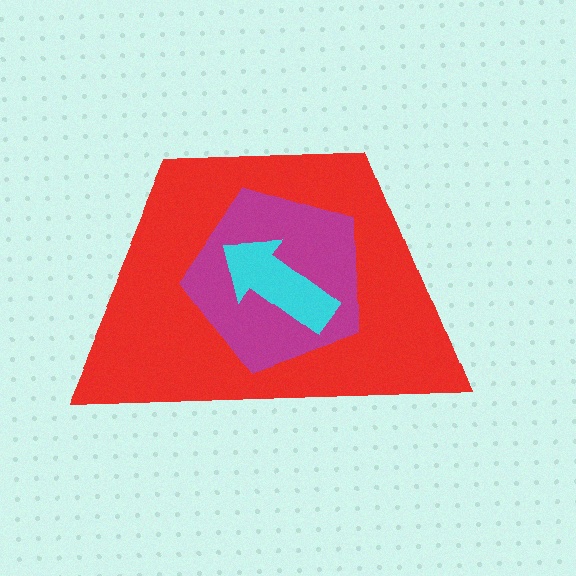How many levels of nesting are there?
3.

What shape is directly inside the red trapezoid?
The magenta pentagon.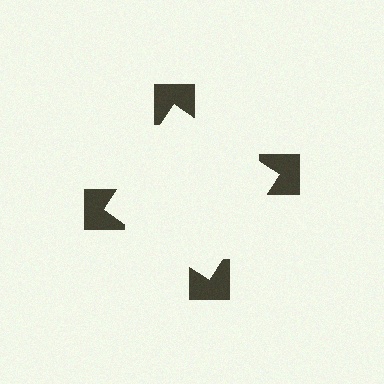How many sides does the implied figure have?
4 sides.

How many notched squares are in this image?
There are 4 — one at each vertex of the illusory square.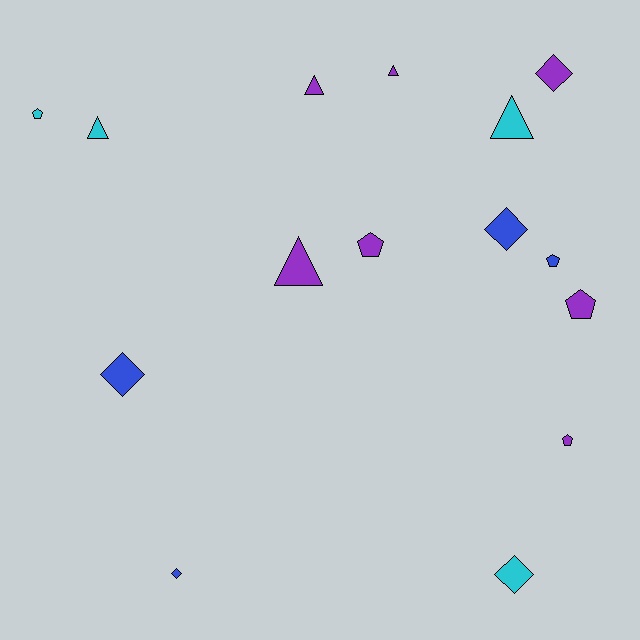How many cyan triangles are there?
There are 2 cyan triangles.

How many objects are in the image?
There are 15 objects.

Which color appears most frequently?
Purple, with 7 objects.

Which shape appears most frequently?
Pentagon, with 5 objects.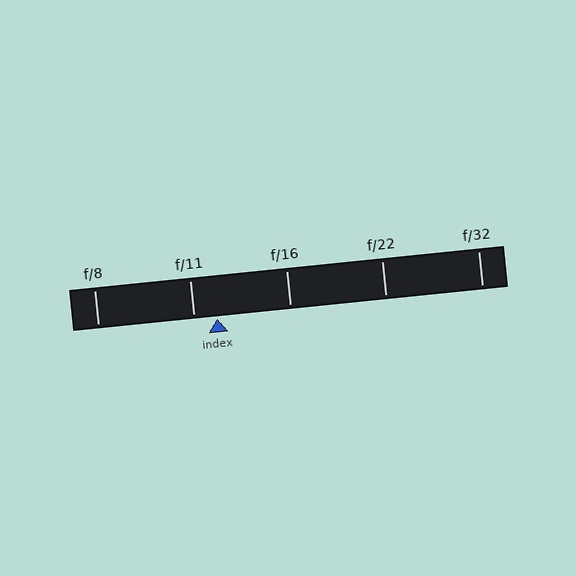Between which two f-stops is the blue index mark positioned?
The index mark is between f/11 and f/16.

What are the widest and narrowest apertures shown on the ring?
The widest aperture shown is f/8 and the narrowest is f/32.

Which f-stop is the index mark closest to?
The index mark is closest to f/11.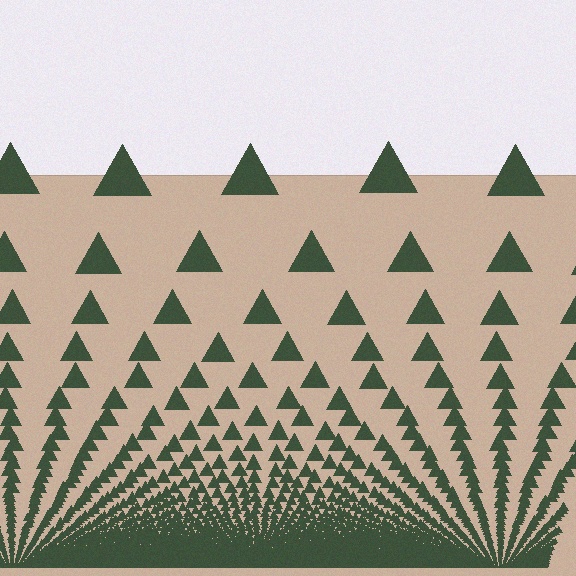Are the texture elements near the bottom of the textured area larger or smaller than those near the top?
Smaller. The gradient is inverted — elements near the bottom are smaller and denser.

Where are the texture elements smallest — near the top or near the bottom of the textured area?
Near the bottom.